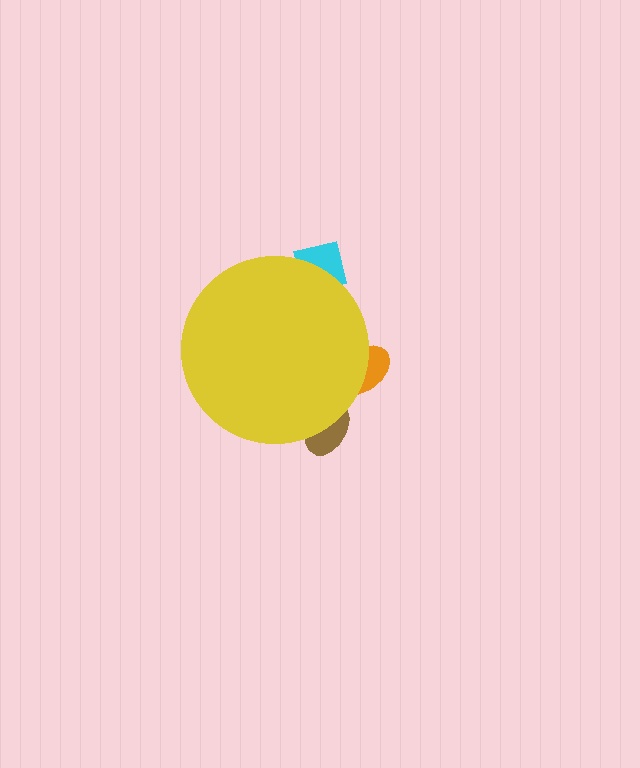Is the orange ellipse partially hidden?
Yes, the orange ellipse is partially hidden behind the yellow circle.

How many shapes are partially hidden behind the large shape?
3 shapes are partially hidden.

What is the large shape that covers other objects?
A yellow circle.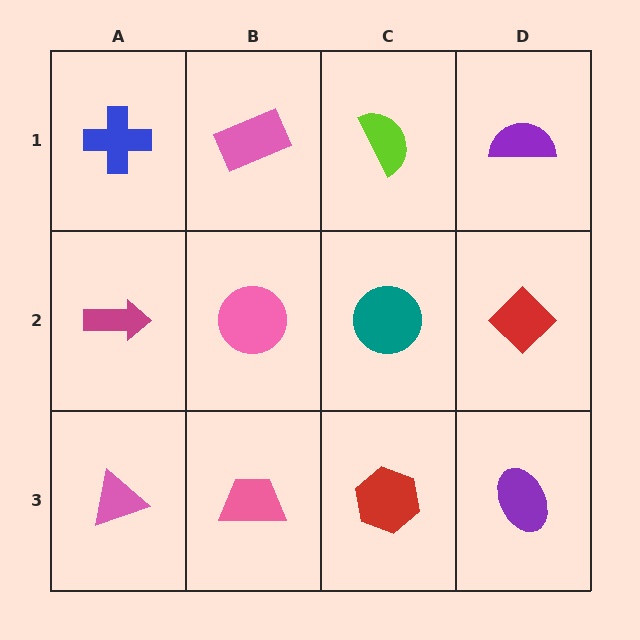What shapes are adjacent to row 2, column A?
A blue cross (row 1, column A), a pink triangle (row 3, column A), a pink circle (row 2, column B).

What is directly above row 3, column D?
A red diamond.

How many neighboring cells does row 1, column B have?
3.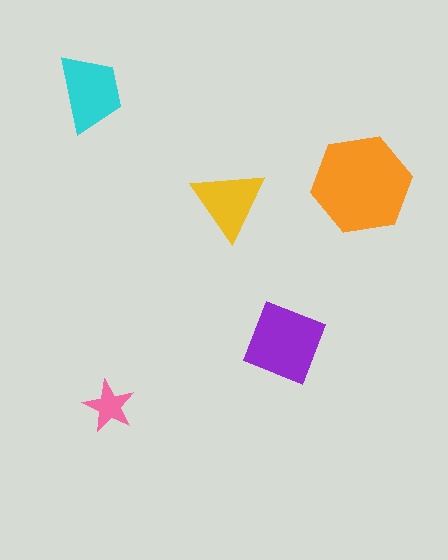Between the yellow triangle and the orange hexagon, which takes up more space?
The orange hexagon.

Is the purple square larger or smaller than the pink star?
Larger.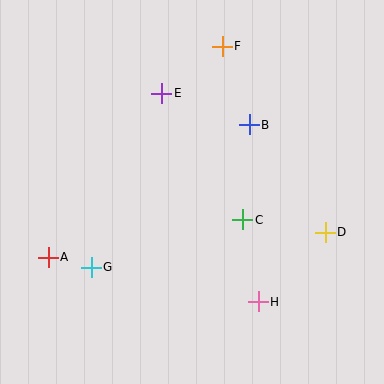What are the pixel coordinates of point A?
Point A is at (48, 257).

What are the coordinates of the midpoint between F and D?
The midpoint between F and D is at (274, 139).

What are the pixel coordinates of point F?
Point F is at (222, 46).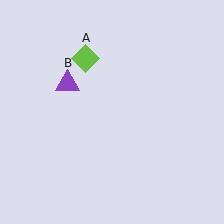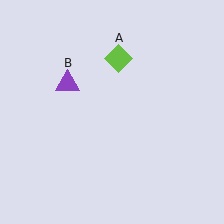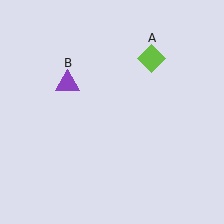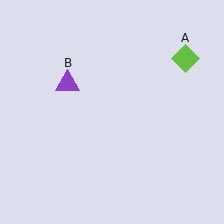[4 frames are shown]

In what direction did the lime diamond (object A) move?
The lime diamond (object A) moved right.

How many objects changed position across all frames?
1 object changed position: lime diamond (object A).